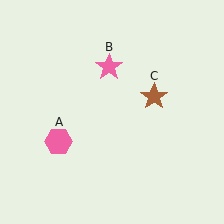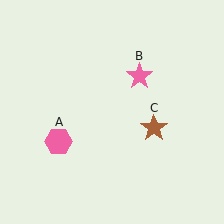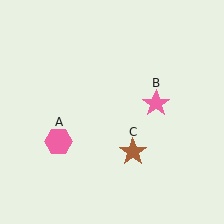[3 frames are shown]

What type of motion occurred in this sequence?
The pink star (object B), brown star (object C) rotated clockwise around the center of the scene.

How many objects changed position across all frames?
2 objects changed position: pink star (object B), brown star (object C).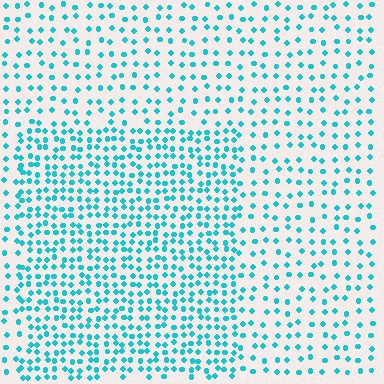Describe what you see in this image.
The image contains small cyan elements arranged at two different densities. A rectangle-shaped region is visible where the elements are more densely packed than the surrounding area.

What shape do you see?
I see a rectangle.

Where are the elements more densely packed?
The elements are more densely packed inside the rectangle boundary.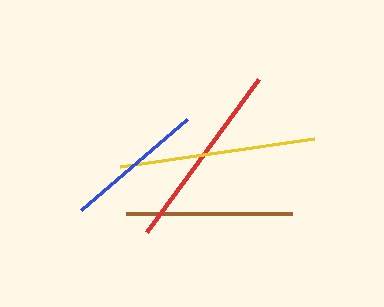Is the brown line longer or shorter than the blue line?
The brown line is longer than the blue line.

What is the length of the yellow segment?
The yellow segment is approximately 196 pixels long.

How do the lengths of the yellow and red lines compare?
The yellow and red lines are approximately the same length.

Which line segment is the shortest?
The blue line is the shortest at approximately 140 pixels.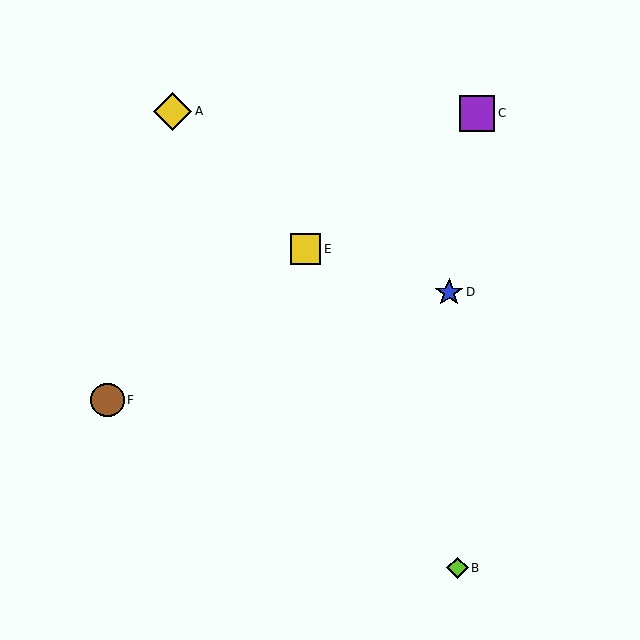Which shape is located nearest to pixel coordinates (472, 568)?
The lime diamond (labeled B) at (458, 568) is nearest to that location.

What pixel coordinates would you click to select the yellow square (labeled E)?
Click at (306, 249) to select the yellow square E.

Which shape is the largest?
The yellow diamond (labeled A) is the largest.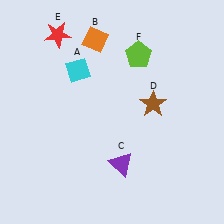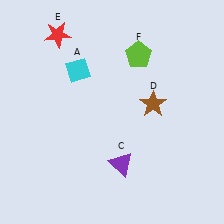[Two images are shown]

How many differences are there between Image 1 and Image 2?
There is 1 difference between the two images.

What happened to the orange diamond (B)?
The orange diamond (B) was removed in Image 2. It was in the top-left area of Image 1.